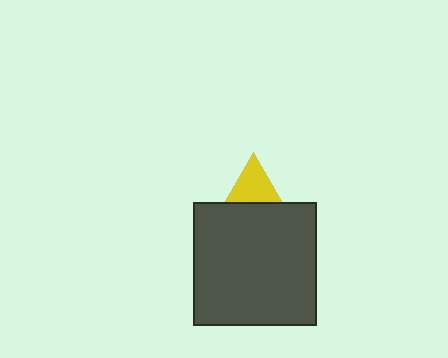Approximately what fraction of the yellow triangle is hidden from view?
Roughly 66% of the yellow triangle is hidden behind the dark gray square.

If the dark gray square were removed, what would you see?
You would see the complete yellow triangle.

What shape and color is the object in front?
The object in front is a dark gray square.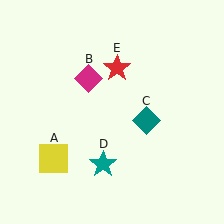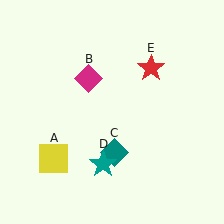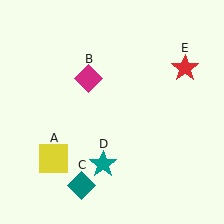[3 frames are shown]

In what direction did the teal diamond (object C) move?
The teal diamond (object C) moved down and to the left.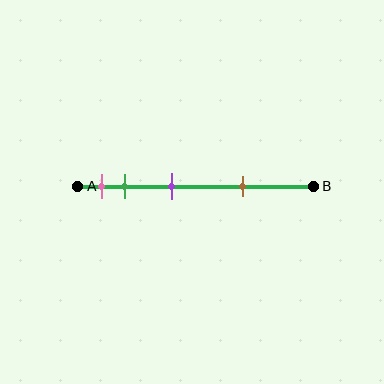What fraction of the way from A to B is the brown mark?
The brown mark is approximately 70% (0.7) of the way from A to B.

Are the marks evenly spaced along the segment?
No, the marks are not evenly spaced.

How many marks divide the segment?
There are 4 marks dividing the segment.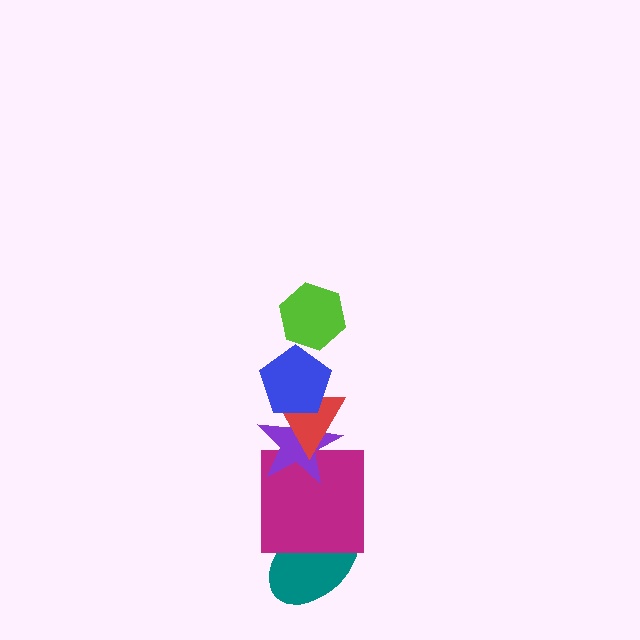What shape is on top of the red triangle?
The blue pentagon is on top of the red triangle.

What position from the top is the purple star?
The purple star is 4th from the top.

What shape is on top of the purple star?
The red triangle is on top of the purple star.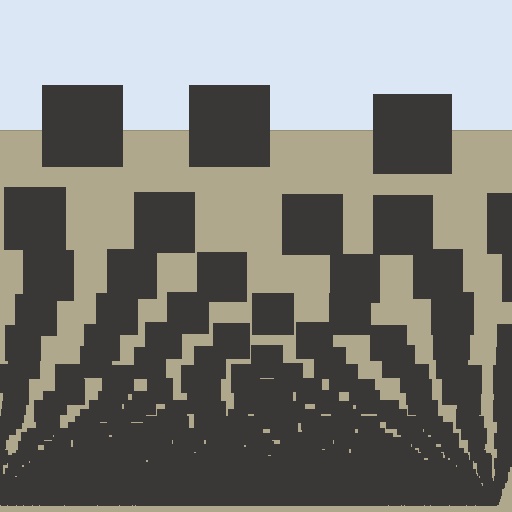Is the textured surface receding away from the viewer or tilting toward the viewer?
The surface appears to tilt toward the viewer. Texture elements get larger and sparser toward the top.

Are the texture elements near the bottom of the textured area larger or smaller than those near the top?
Smaller. The gradient is inverted — elements near the bottom are smaller and denser.